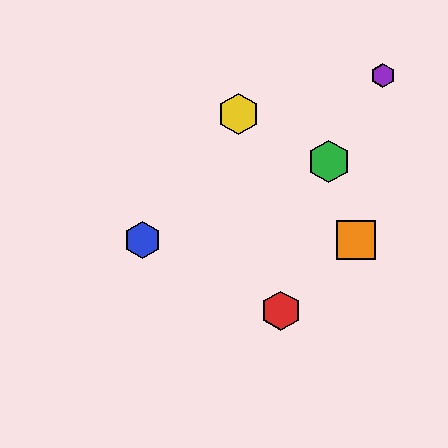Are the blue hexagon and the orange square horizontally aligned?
Yes, both are at y≈240.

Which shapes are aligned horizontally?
The blue hexagon, the orange square are aligned horizontally.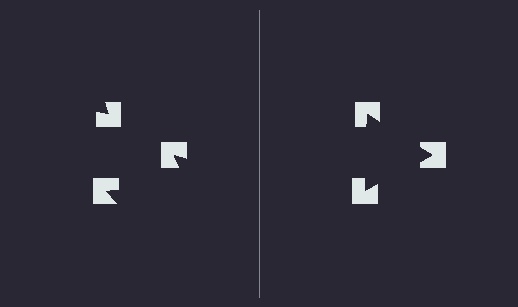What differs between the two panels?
The notched squares are positioned identically on both sides; only the wedge orientations differ. On the right they align to a triangle; on the left they are misaligned.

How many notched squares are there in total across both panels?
6 — 3 on each side.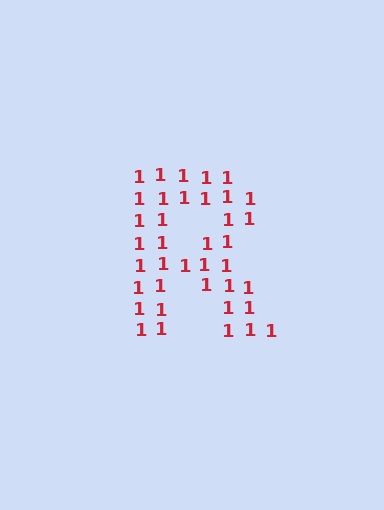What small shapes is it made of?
It is made of small digit 1's.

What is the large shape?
The large shape is the letter R.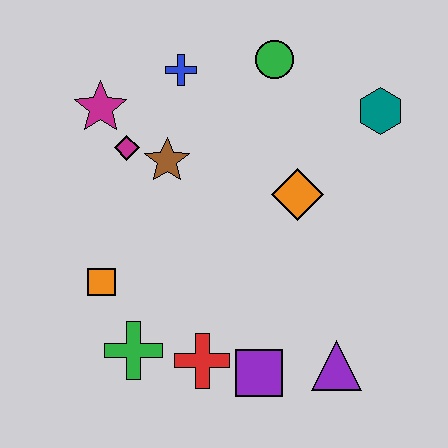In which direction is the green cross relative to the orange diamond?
The green cross is to the left of the orange diamond.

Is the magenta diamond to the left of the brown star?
Yes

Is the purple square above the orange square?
No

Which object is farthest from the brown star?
The purple triangle is farthest from the brown star.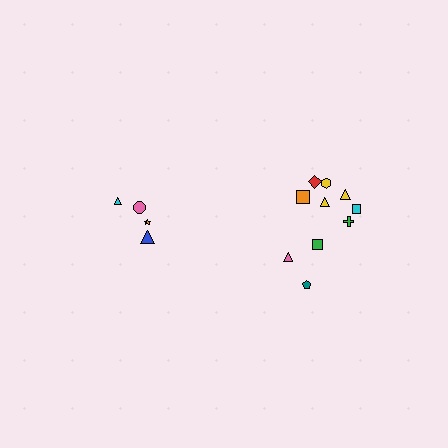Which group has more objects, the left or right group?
The right group.